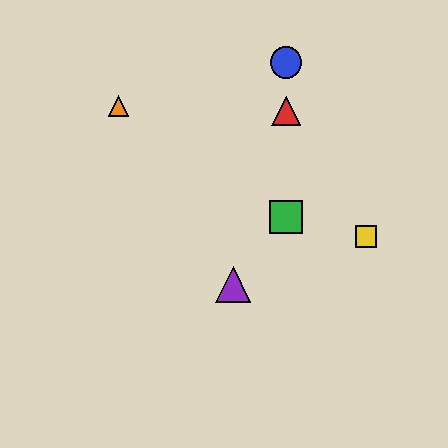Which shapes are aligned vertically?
The red triangle, the blue circle, the green square are aligned vertically.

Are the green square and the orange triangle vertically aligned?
No, the green square is at x≈286 and the orange triangle is at x≈118.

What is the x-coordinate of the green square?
The green square is at x≈286.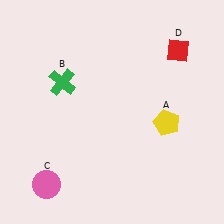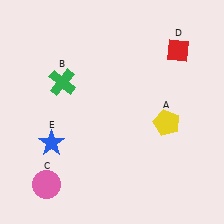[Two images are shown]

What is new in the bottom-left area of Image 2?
A blue star (E) was added in the bottom-left area of Image 2.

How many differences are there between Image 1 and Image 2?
There is 1 difference between the two images.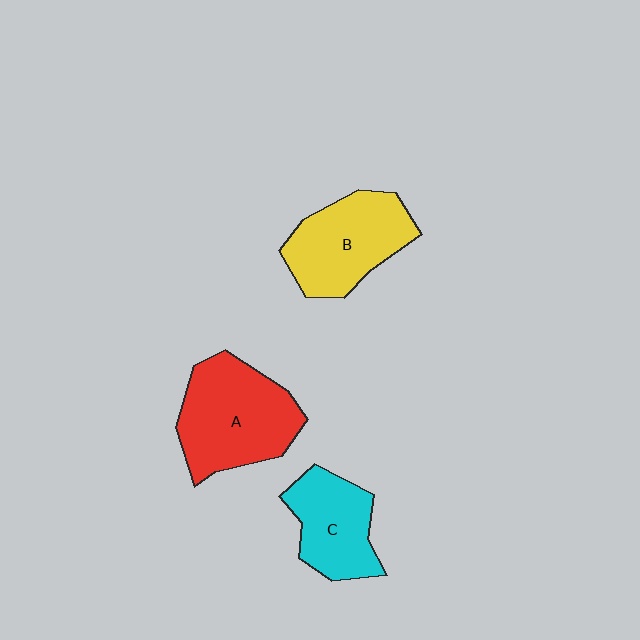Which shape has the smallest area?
Shape C (cyan).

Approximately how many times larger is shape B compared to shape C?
Approximately 1.3 times.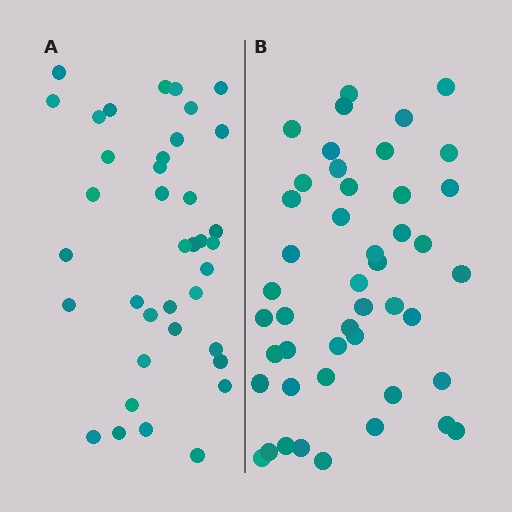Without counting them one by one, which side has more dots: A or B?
Region B (the right region) has more dots.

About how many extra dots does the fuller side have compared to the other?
Region B has roughly 8 or so more dots than region A.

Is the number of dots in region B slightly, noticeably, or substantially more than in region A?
Region B has only slightly more — the two regions are fairly close. The ratio is roughly 1.2 to 1.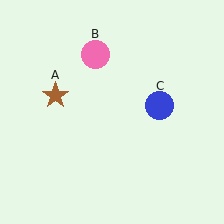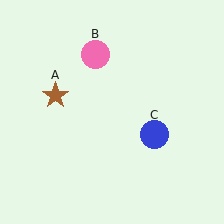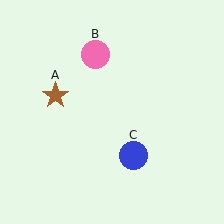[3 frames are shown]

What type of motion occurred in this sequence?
The blue circle (object C) rotated clockwise around the center of the scene.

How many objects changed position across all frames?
1 object changed position: blue circle (object C).